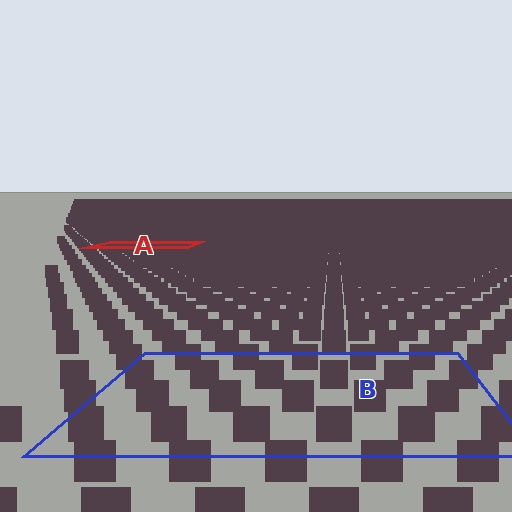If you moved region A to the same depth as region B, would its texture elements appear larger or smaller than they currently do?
They would appear larger. At a closer depth, the same texture elements are projected at a bigger on-screen size.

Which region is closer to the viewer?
Region B is closer. The texture elements there are larger and more spread out.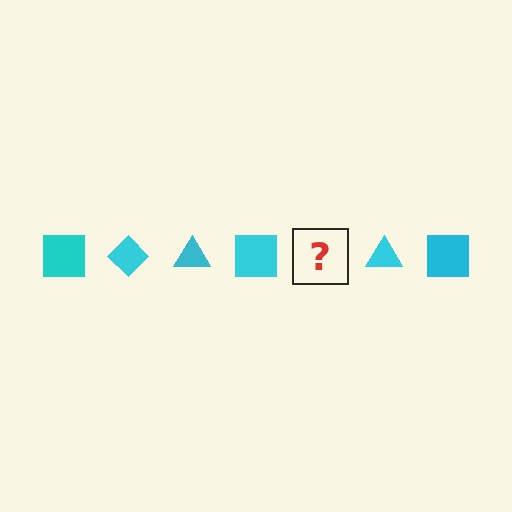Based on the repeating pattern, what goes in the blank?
The blank should be a cyan diamond.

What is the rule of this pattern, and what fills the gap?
The rule is that the pattern cycles through square, diamond, triangle shapes in cyan. The gap should be filled with a cyan diamond.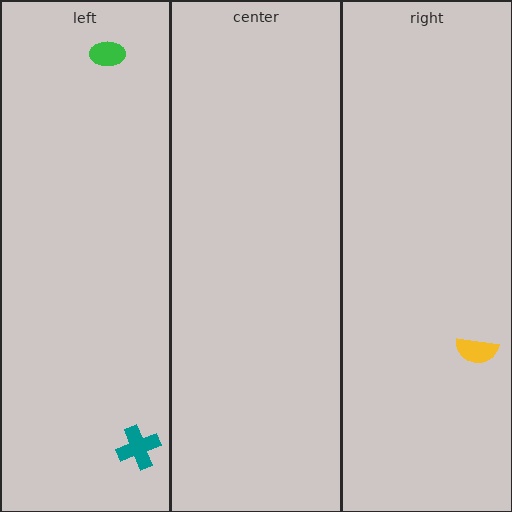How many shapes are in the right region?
1.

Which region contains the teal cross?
The left region.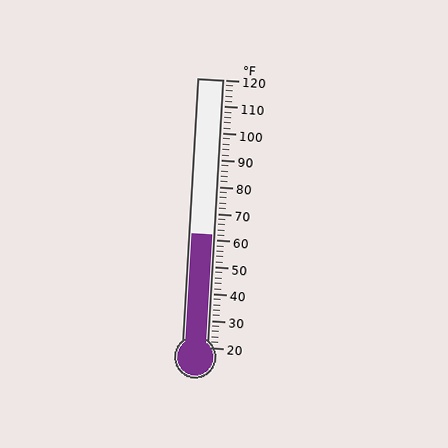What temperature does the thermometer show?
The thermometer shows approximately 62°F.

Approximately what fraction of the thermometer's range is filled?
The thermometer is filled to approximately 40% of its range.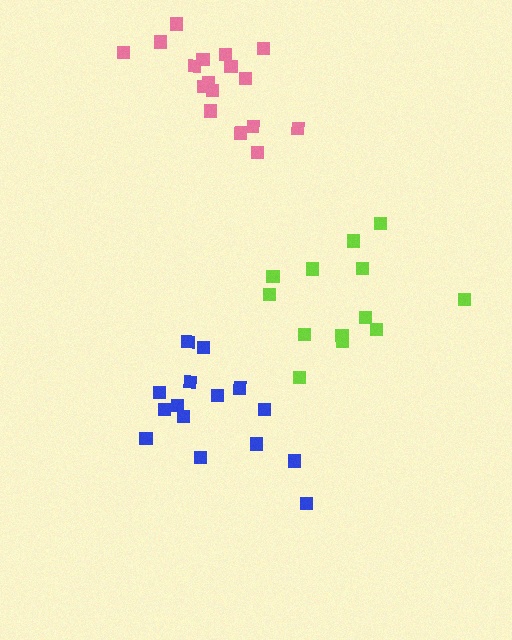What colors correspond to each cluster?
The clusters are colored: lime, pink, blue.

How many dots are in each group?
Group 1: 13 dots, Group 2: 17 dots, Group 3: 15 dots (45 total).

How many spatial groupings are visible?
There are 3 spatial groupings.